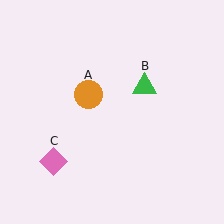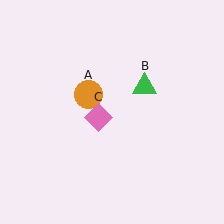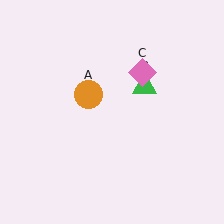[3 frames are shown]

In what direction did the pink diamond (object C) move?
The pink diamond (object C) moved up and to the right.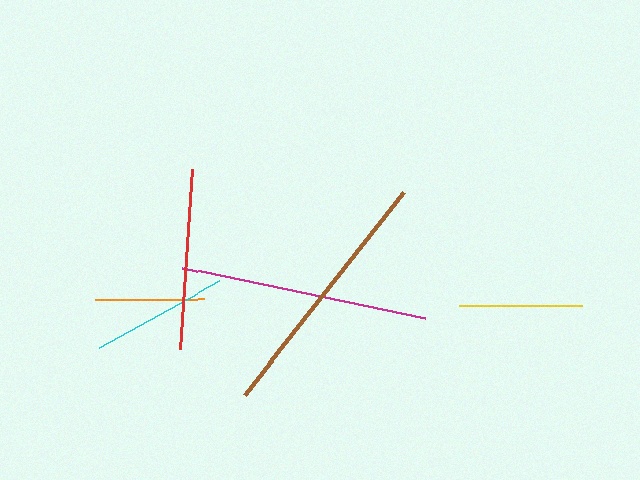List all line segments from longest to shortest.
From longest to shortest: brown, magenta, red, cyan, yellow, orange.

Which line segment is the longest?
The brown line is the longest at approximately 258 pixels.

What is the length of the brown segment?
The brown segment is approximately 258 pixels long.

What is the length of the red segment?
The red segment is approximately 179 pixels long.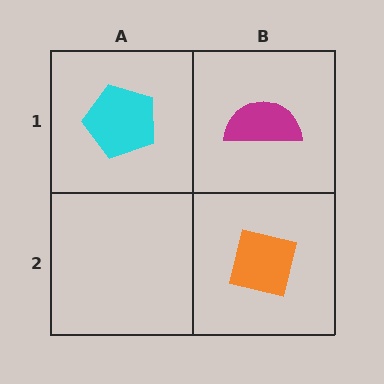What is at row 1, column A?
A cyan pentagon.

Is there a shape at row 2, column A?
No, that cell is empty.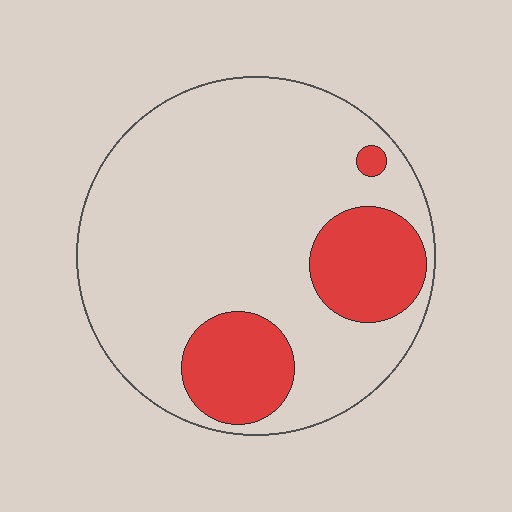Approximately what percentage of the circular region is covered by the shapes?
Approximately 20%.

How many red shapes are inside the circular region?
3.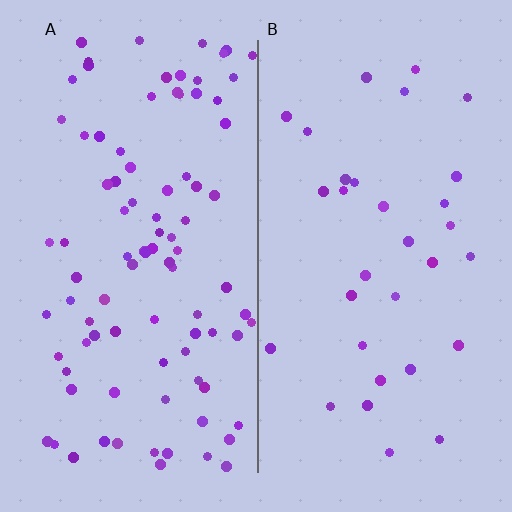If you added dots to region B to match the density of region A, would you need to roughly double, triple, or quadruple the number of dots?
Approximately triple.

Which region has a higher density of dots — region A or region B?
A (the left).